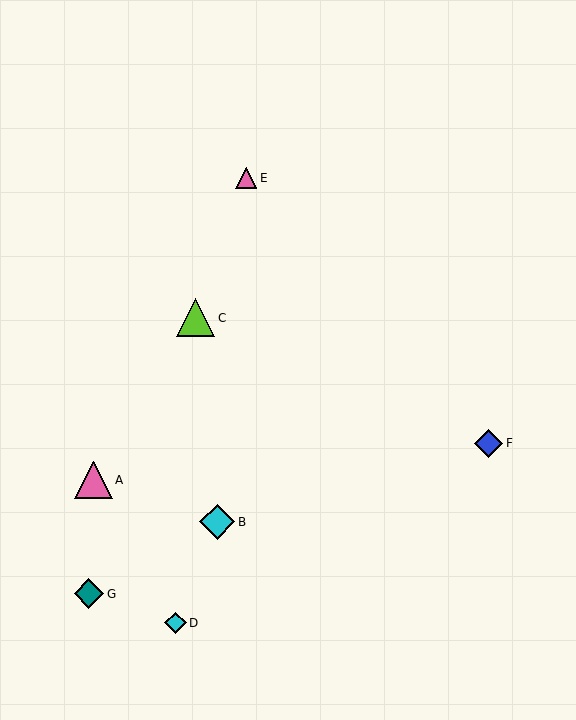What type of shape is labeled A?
Shape A is a pink triangle.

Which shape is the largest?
The lime triangle (labeled C) is the largest.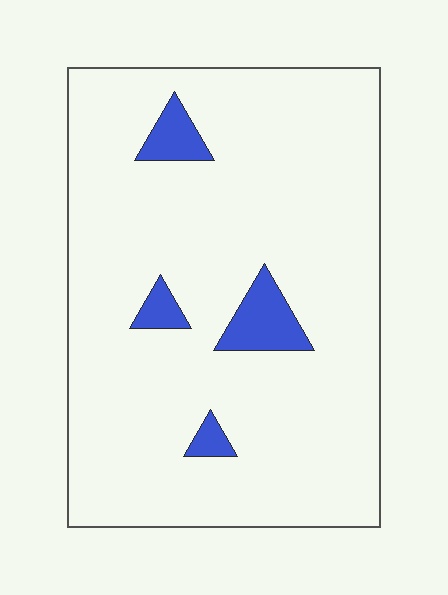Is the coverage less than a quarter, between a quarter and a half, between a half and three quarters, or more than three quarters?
Less than a quarter.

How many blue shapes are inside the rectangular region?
4.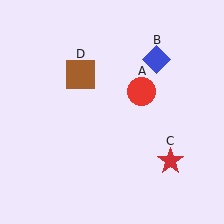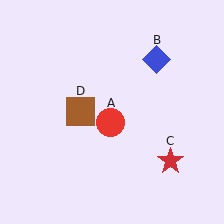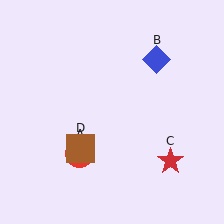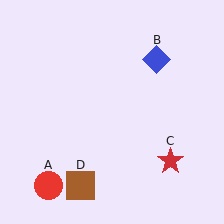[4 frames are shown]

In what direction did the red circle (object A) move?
The red circle (object A) moved down and to the left.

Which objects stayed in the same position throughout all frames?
Blue diamond (object B) and red star (object C) remained stationary.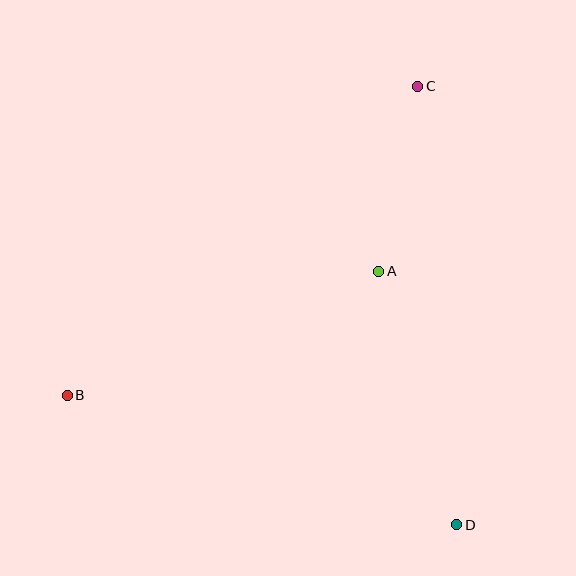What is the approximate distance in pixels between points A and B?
The distance between A and B is approximately 335 pixels.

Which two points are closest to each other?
Points A and C are closest to each other.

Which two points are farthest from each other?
Points B and C are farthest from each other.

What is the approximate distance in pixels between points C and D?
The distance between C and D is approximately 440 pixels.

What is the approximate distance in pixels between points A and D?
The distance between A and D is approximately 265 pixels.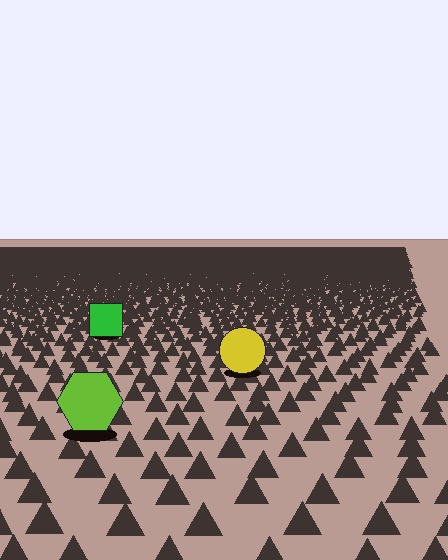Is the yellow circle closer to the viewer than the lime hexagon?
No. The lime hexagon is closer — you can tell from the texture gradient: the ground texture is coarser near it.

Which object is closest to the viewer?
The lime hexagon is closest. The texture marks near it are larger and more spread out.